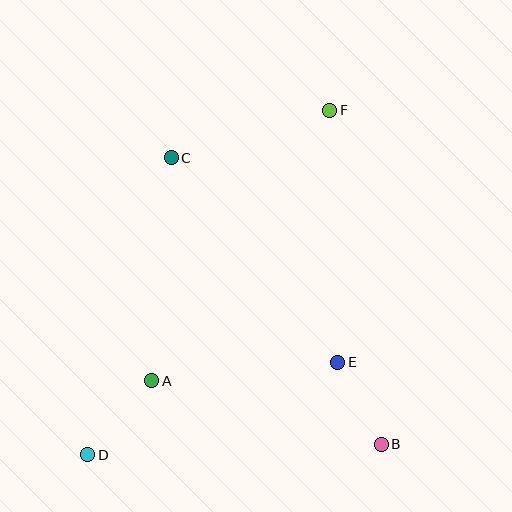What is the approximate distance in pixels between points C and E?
The distance between C and E is approximately 263 pixels.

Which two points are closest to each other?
Points B and E are closest to each other.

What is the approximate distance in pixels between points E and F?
The distance between E and F is approximately 252 pixels.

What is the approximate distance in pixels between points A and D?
The distance between A and D is approximately 98 pixels.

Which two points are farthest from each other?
Points D and F are farthest from each other.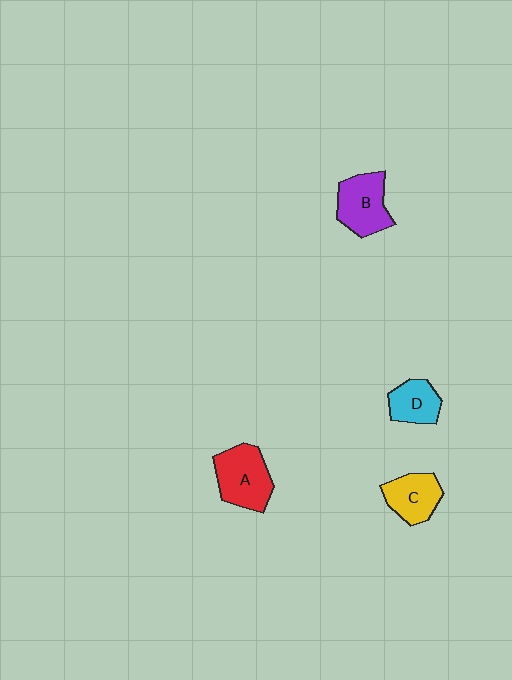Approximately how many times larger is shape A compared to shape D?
Approximately 1.5 times.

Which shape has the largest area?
Shape A (red).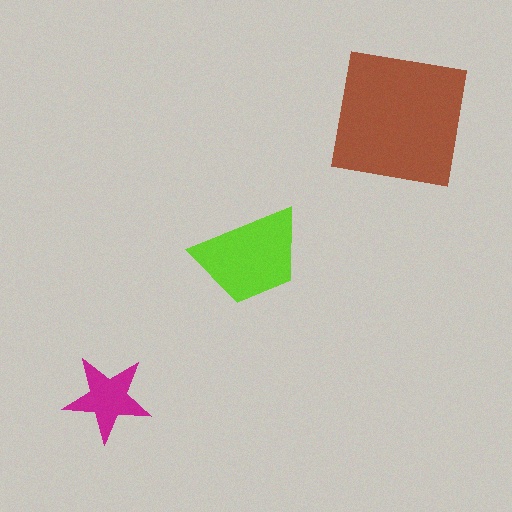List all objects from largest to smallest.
The brown square, the lime trapezoid, the magenta star.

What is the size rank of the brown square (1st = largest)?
1st.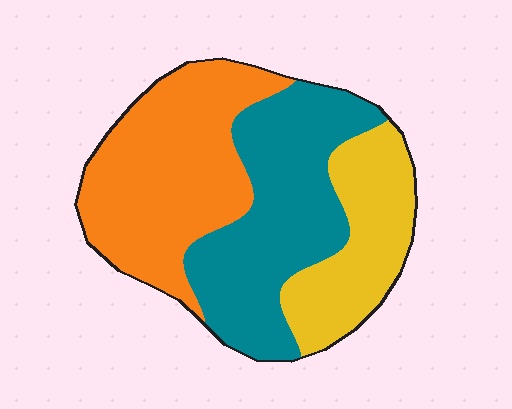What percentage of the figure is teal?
Teal takes up about three eighths (3/8) of the figure.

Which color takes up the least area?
Yellow, at roughly 25%.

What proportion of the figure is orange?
Orange covers roughly 40% of the figure.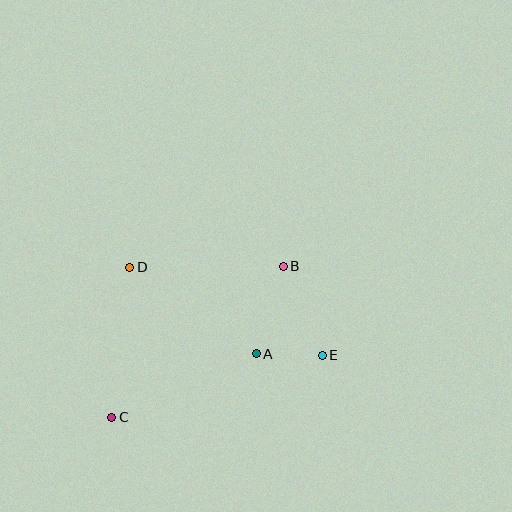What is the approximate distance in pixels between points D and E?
The distance between D and E is approximately 212 pixels.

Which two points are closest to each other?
Points A and E are closest to each other.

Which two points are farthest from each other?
Points B and C are farthest from each other.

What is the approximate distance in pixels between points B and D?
The distance between B and D is approximately 154 pixels.